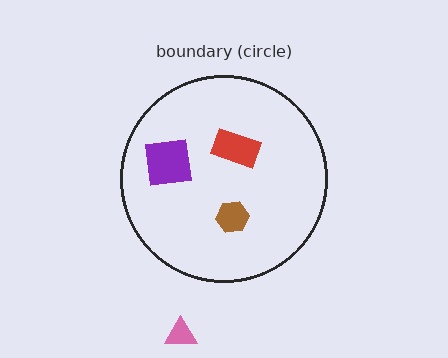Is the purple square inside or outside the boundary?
Inside.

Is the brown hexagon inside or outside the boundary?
Inside.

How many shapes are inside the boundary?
3 inside, 1 outside.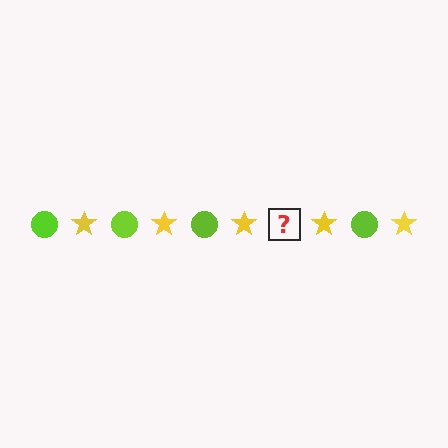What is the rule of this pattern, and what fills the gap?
The rule is that the pattern alternates between lime circle and yellow star. The gap should be filled with a lime circle.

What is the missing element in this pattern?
The missing element is a lime circle.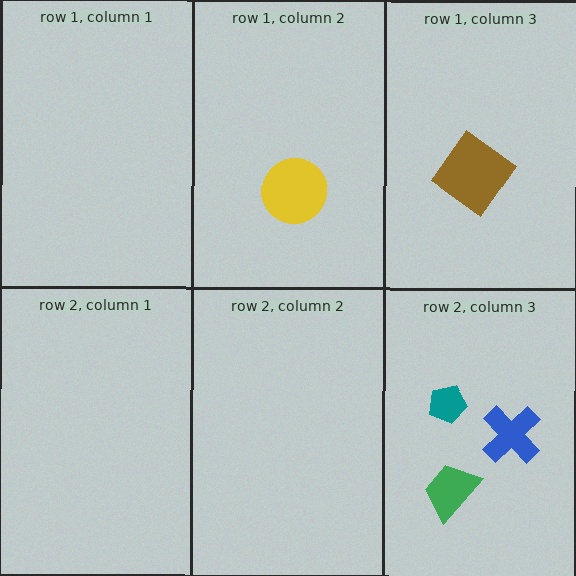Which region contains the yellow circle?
The row 1, column 2 region.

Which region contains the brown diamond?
The row 1, column 3 region.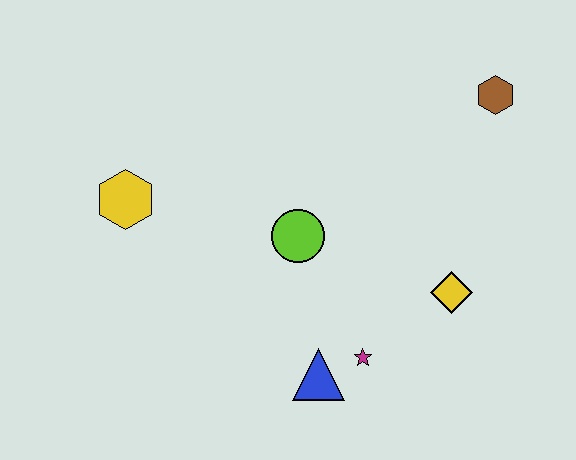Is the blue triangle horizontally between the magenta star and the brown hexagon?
No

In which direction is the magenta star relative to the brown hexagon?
The magenta star is below the brown hexagon.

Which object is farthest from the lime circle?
The brown hexagon is farthest from the lime circle.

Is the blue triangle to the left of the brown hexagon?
Yes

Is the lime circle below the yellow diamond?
No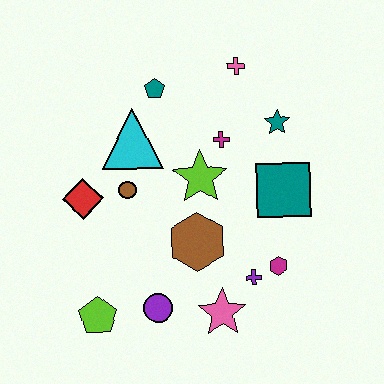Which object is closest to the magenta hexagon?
The purple cross is closest to the magenta hexagon.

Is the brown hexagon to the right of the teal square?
No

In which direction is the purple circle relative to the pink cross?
The purple circle is below the pink cross.